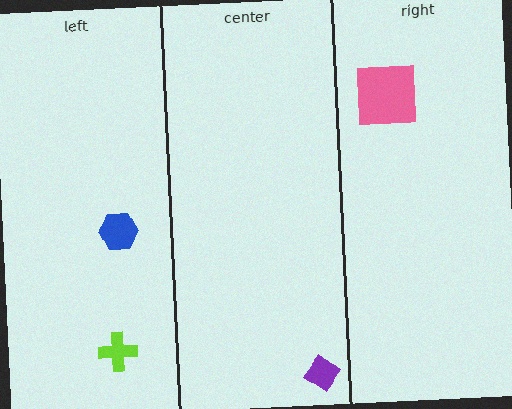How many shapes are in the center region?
1.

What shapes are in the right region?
The pink square.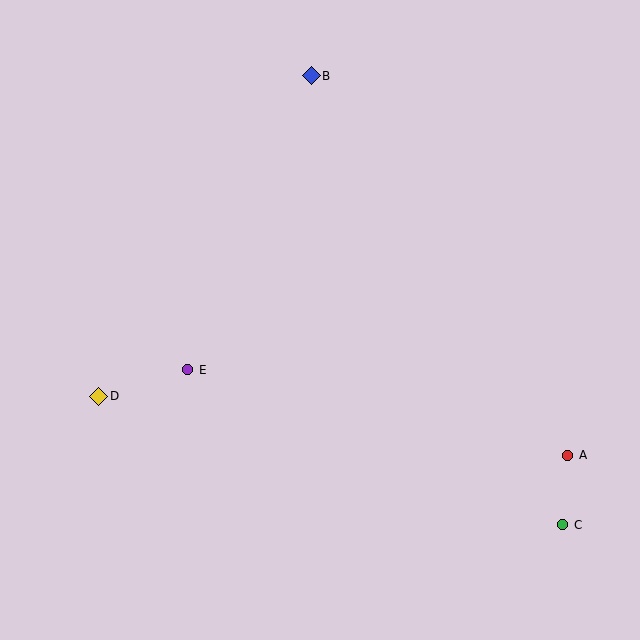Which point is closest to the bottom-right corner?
Point C is closest to the bottom-right corner.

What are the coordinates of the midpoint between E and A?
The midpoint between E and A is at (378, 413).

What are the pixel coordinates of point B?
Point B is at (311, 76).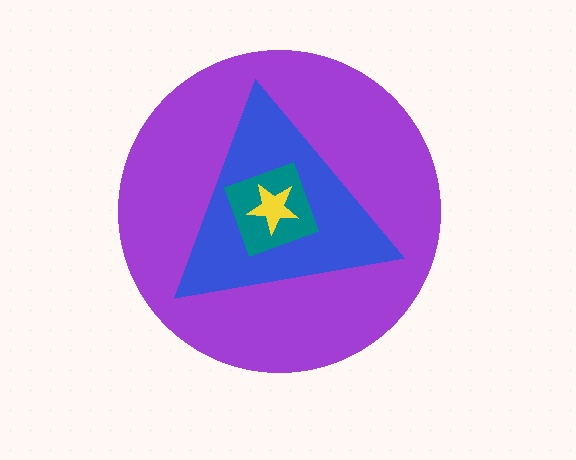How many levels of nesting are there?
4.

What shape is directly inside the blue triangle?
The teal square.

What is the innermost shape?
The yellow star.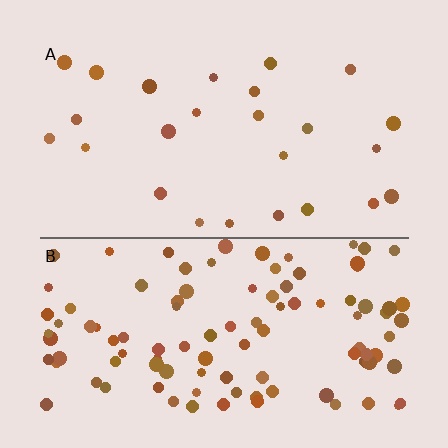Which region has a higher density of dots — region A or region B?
B (the bottom).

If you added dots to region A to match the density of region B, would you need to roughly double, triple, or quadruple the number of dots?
Approximately quadruple.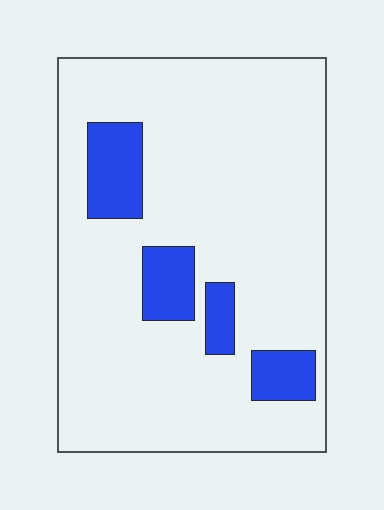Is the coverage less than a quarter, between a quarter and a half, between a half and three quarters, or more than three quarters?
Less than a quarter.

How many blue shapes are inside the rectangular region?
4.